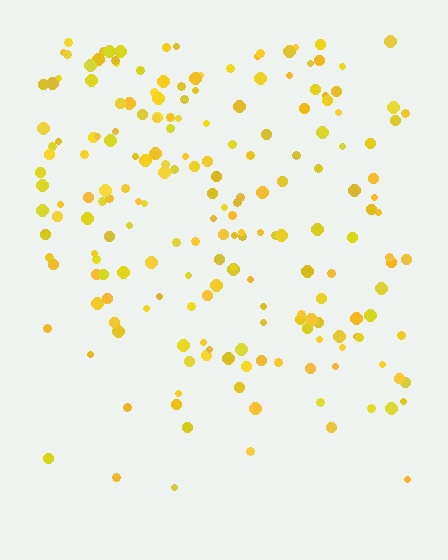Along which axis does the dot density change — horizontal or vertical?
Vertical.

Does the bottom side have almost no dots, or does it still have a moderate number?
Still a moderate number, just noticeably fewer than the top.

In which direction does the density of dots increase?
From bottom to top, with the top side densest.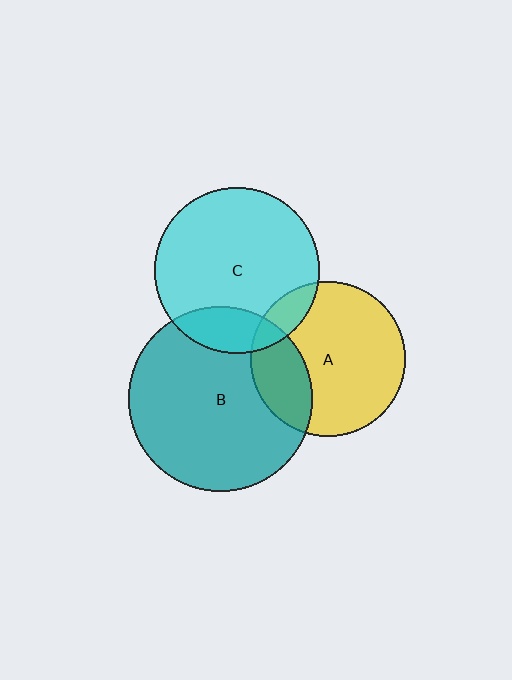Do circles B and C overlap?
Yes.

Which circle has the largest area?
Circle B (teal).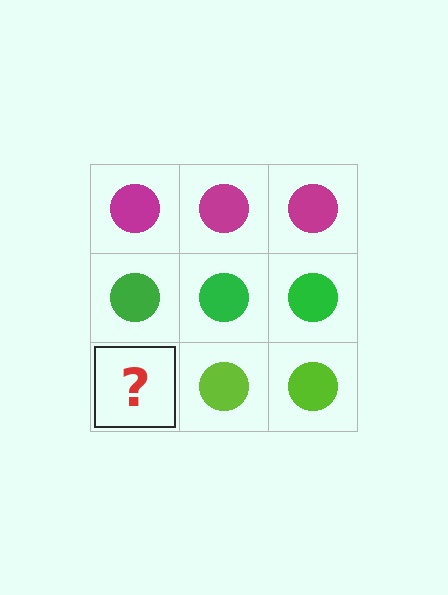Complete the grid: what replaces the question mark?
The question mark should be replaced with a lime circle.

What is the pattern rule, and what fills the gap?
The rule is that each row has a consistent color. The gap should be filled with a lime circle.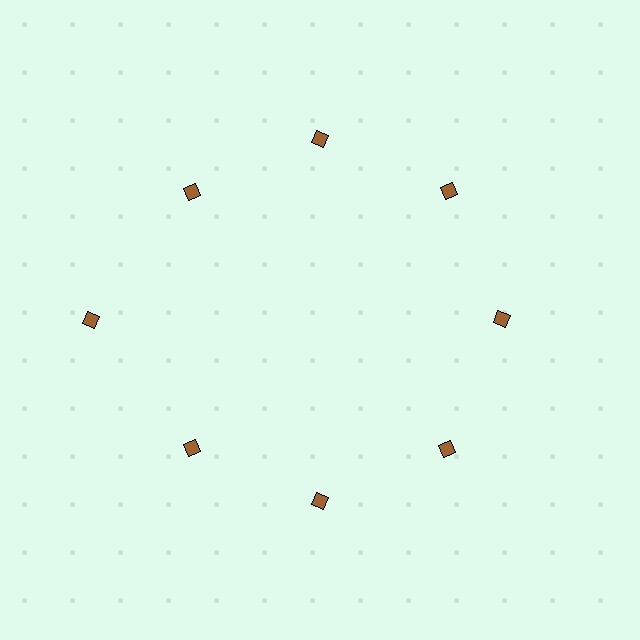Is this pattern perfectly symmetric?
No. The 8 brown diamonds are arranged in a ring, but one element near the 9 o'clock position is pushed outward from the center, breaking the 8-fold rotational symmetry.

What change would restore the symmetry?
The symmetry would be restored by moving it inward, back onto the ring so that all 8 diamonds sit at equal angles and equal distance from the center.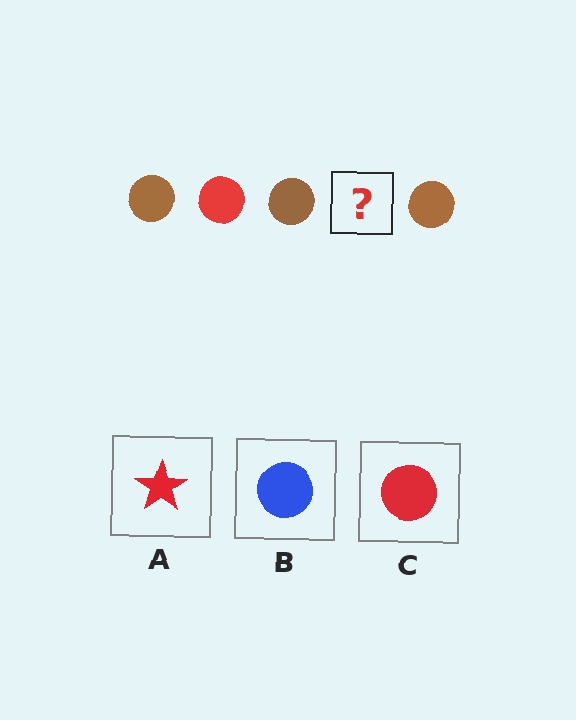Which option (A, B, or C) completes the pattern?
C.